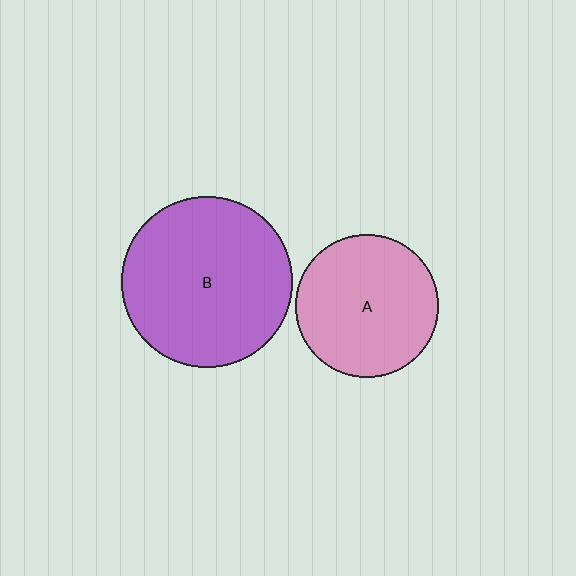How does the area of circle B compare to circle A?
Approximately 1.4 times.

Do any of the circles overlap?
No, none of the circles overlap.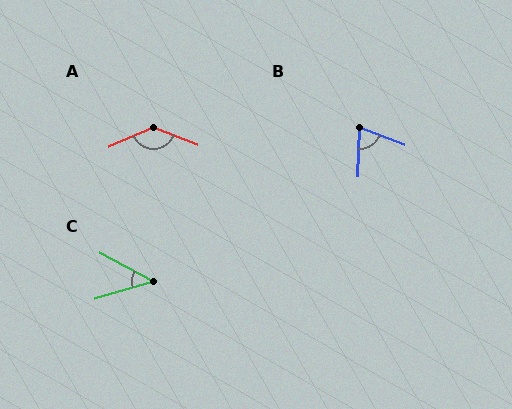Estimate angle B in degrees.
Approximately 71 degrees.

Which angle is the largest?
A, at approximately 135 degrees.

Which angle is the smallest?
C, at approximately 45 degrees.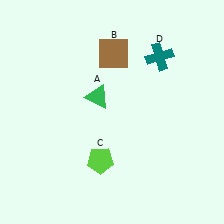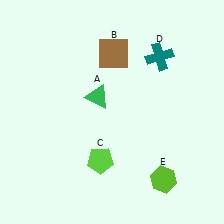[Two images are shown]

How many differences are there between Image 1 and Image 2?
There is 1 difference between the two images.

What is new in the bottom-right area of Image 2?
A lime hexagon (E) was added in the bottom-right area of Image 2.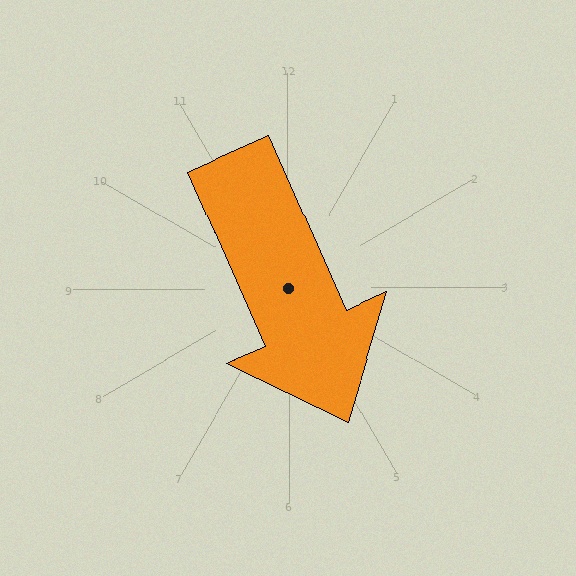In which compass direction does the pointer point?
Southeast.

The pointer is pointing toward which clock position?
Roughly 5 o'clock.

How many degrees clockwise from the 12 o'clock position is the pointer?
Approximately 156 degrees.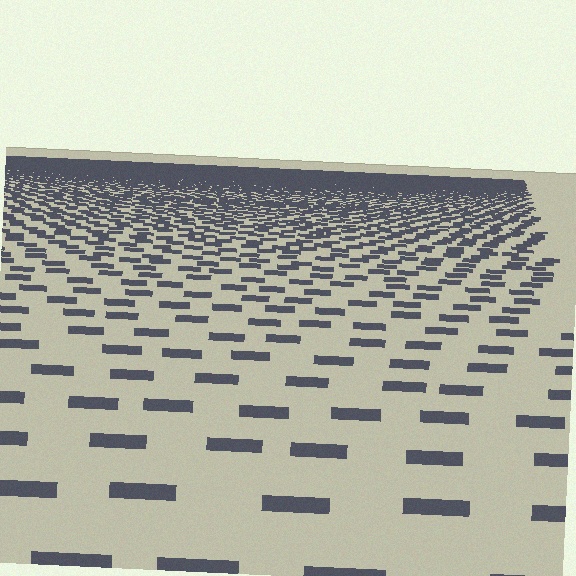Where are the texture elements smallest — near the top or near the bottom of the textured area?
Near the top.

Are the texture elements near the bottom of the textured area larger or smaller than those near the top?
Larger. Near the bottom, elements are closer to the viewer and appear at a bigger on-screen size.